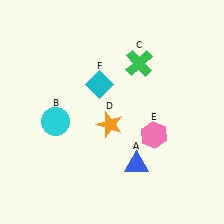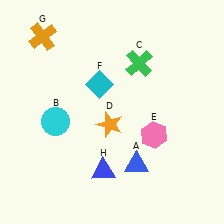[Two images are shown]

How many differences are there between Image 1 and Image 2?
There are 2 differences between the two images.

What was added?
An orange cross (G), a blue triangle (H) were added in Image 2.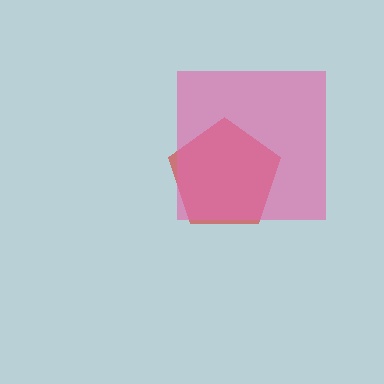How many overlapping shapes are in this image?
There are 2 overlapping shapes in the image.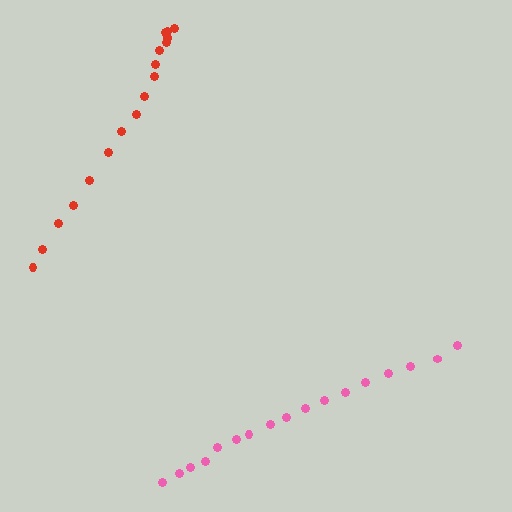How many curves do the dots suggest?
There are 2 distinct paths.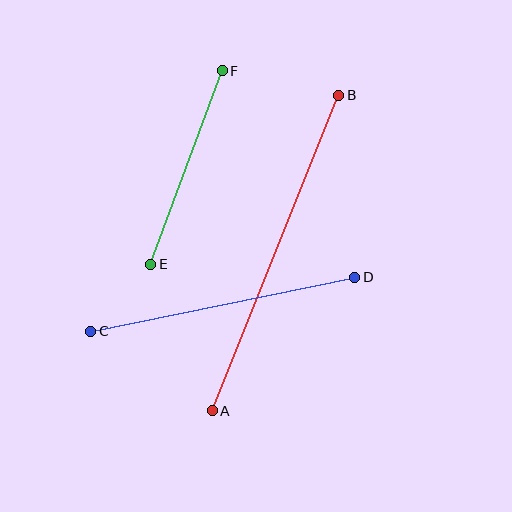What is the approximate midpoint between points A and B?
The midpoint is at approximately (275, 253) pixels.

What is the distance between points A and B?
The distance is approximately 340 pixels.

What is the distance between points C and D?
The distance is approximately 270 pixels.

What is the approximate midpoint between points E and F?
The midpoint is at approximately (187, 168) pixels.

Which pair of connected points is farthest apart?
Points A and B are farthest apart.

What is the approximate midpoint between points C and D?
The midpoint is at approximately (223, 304) pixels.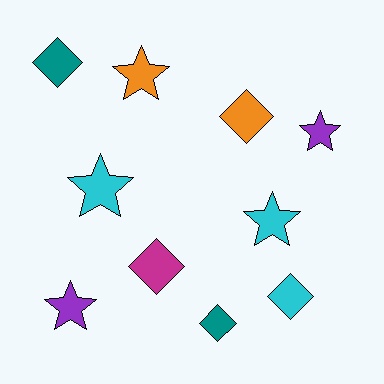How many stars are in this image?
There are 5 stars.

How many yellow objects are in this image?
There are no yellow objects.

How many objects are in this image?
There are 10 objects.